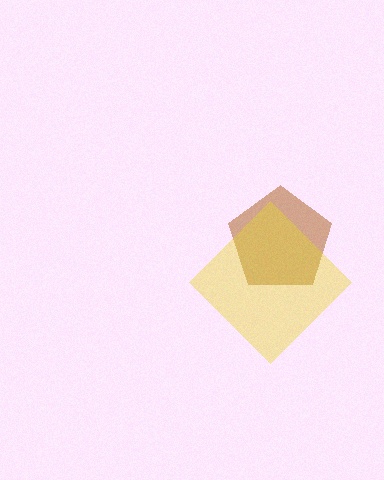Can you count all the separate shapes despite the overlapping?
Yes, there are 2 separate shapes.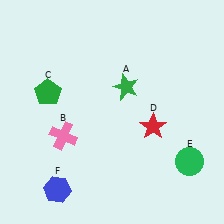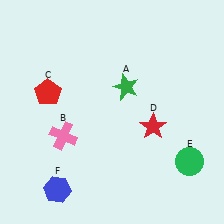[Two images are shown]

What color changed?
The pentagon (C) changed from green in Image 1 to red in Image 2.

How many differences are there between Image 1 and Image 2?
There is 1 difference between the two images.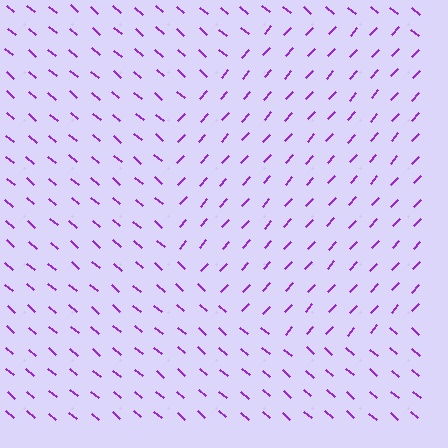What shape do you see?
I see a circle.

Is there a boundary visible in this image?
Yes, there is a texture boundary formed by a change in line orientation.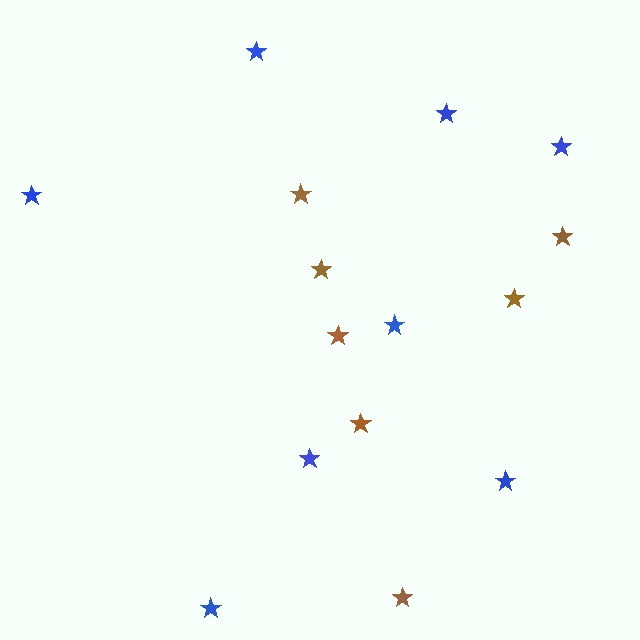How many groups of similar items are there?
There are 2 groups: one group of blue stars (8) and one group of brown stars (7).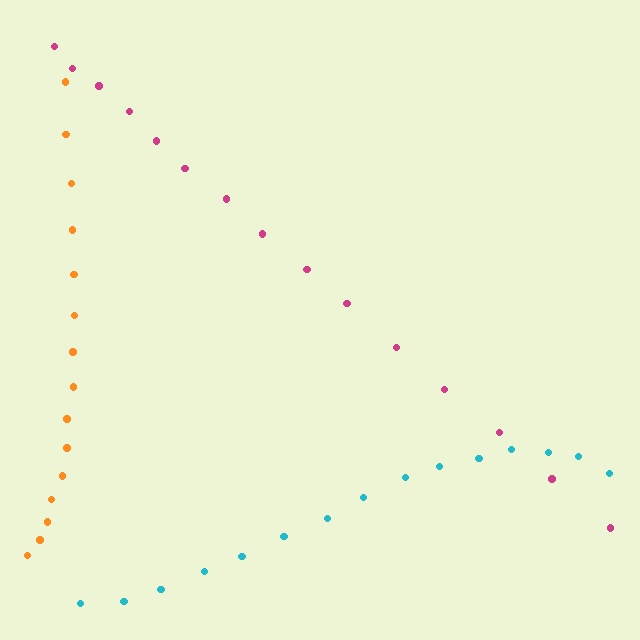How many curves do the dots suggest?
There are 3 distinct paths.